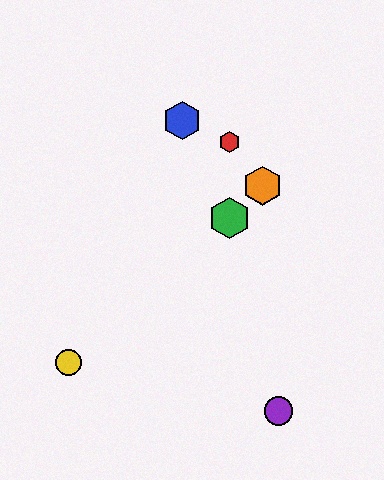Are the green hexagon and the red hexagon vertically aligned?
Yes, both are at x≈230.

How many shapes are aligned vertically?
2 shapes (the red hexagon, the green hexagon) are aligned vertically.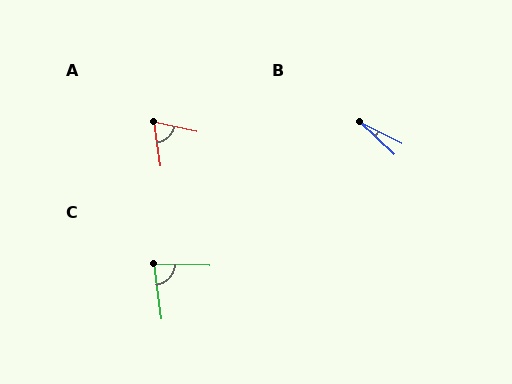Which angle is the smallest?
B, at approximately 16 degrees.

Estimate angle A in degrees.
Approximately 69 degrees.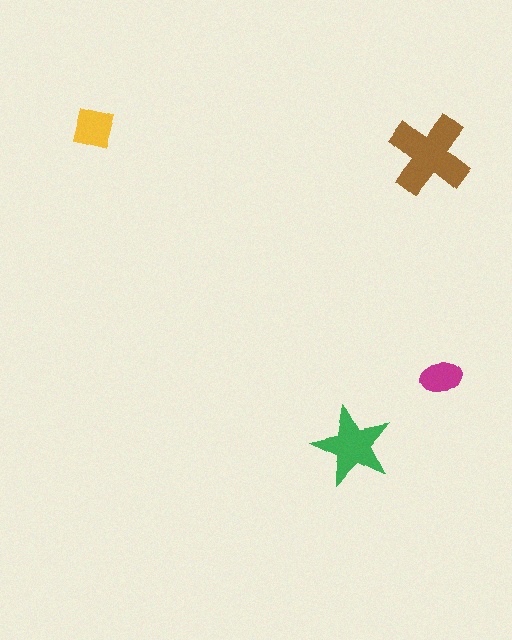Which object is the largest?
The brown cross.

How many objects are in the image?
There are 4 objects in the image.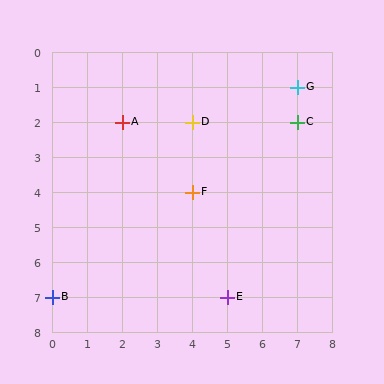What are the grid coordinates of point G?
Point G is at grid coordinates (7, 1).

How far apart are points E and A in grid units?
Points E and A are 3 columns and 5 rows apart (about 5.8 grid units diagonally).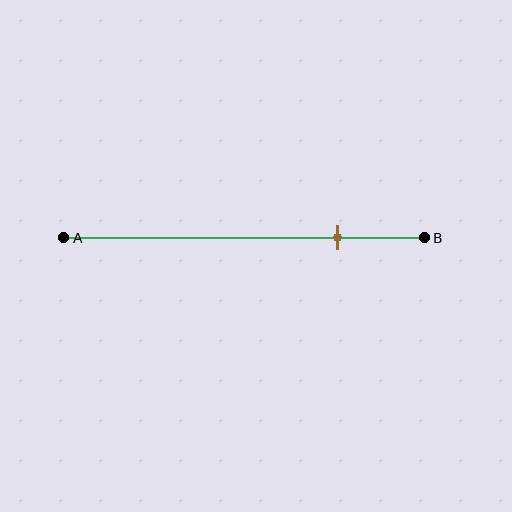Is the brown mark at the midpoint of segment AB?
No, the mark is at about 75% from A, not at the 50% midpoint.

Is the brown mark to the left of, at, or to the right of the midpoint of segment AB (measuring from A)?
The brown mark is to the right of the midpoint of segment AB.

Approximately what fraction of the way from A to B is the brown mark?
The brown mark is approximately 75% of the way from A to B.